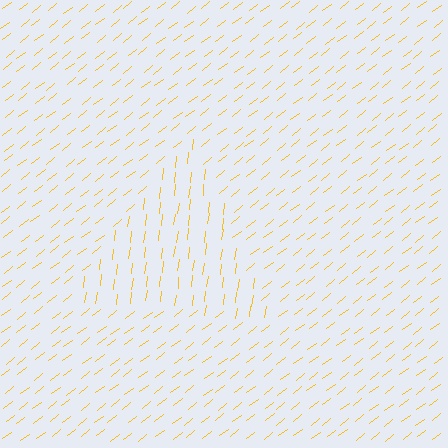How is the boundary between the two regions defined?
The boundary is defined purely by a change in line orientation (approximately 45 degrees difference). All lines are the same color and thickness.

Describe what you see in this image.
The image is filled with small yellow line segments. A triangle region in the image has lines oriented differently from the surrounding lines, creating a visible texture boundary.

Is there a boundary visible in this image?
Yes, there is a texture boundary formed by a change in line orientation.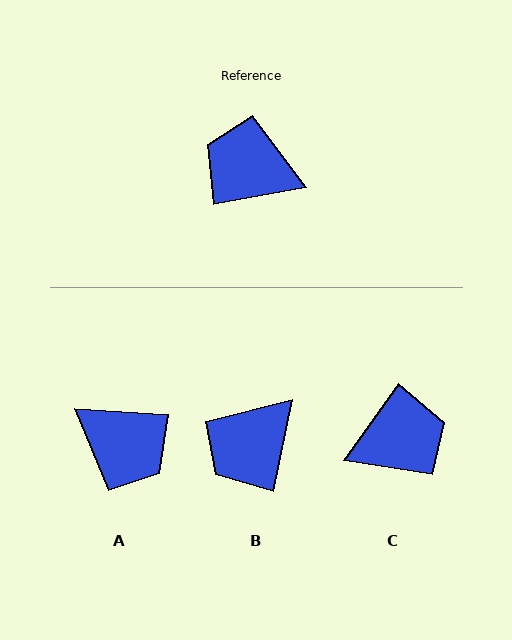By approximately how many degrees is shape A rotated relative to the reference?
Approximately 166 degrees counter-clockwise.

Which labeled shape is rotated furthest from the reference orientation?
A, about 166 degrees away.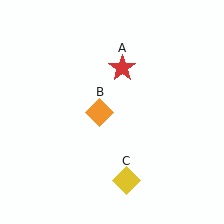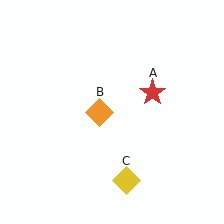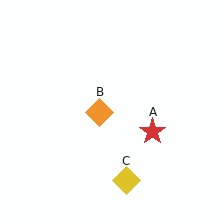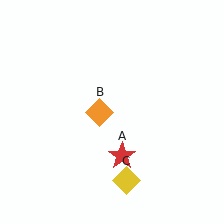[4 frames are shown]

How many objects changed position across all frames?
1 object changed position: red star (object A).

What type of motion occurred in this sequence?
The red star (object A) rotated clockwise around the center of the scene.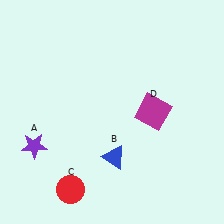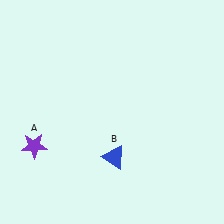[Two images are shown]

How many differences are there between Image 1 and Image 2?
There are 2 differences between the two images.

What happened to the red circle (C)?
The red circle (C) was removed in Image 2. It was in the bottom-left area of Image 1.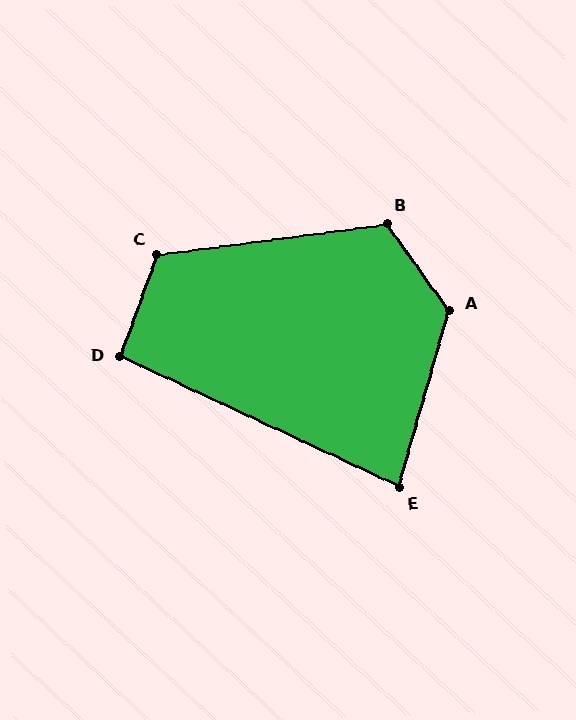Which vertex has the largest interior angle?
A, at approximately 129 degrees.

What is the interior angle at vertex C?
Approximately 117 degrees (obtuse).